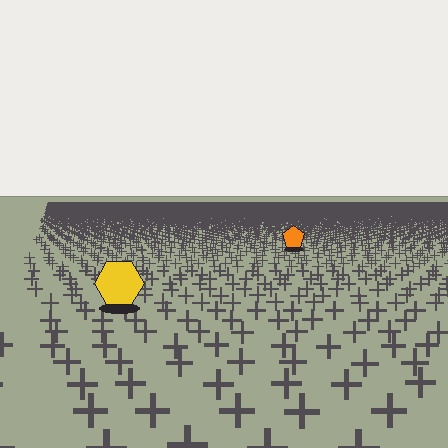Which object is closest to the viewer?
The yellow hexagon is closest. The texture marks near it are larger and more spread out.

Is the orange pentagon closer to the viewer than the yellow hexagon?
No. The yellow hexagon is closer — you can tell from the texture gradient: the ground texture is coarser near it.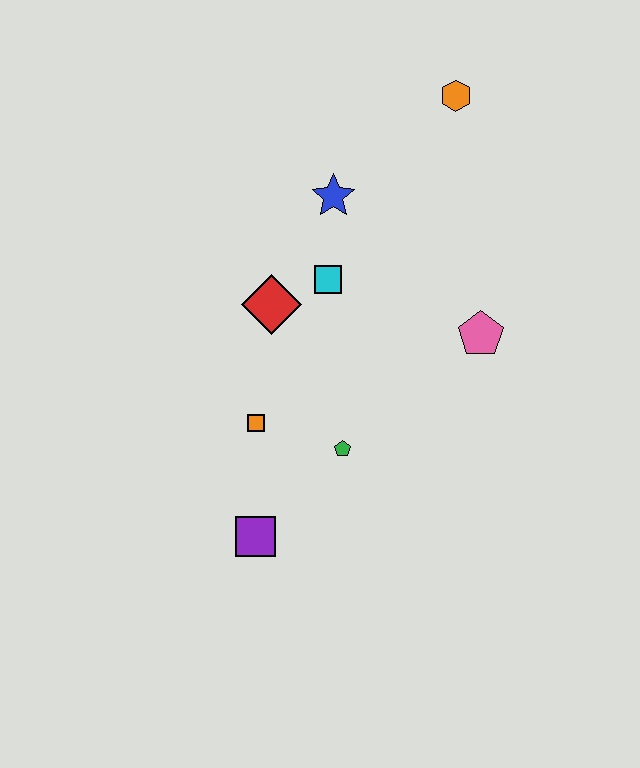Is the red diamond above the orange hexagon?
No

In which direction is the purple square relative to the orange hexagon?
The purple square is below the orange hexagon.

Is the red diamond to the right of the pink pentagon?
No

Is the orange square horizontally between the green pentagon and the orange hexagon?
No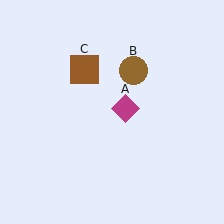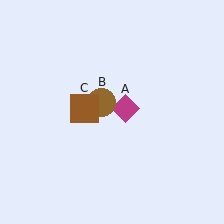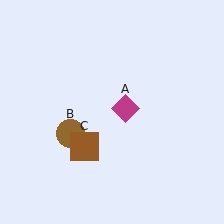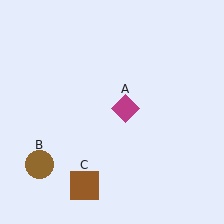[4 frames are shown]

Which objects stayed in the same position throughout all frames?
Magenta diamond (object A) remained stationary.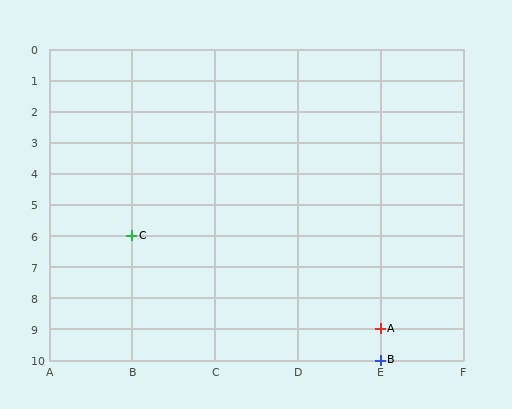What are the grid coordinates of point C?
Point C is at grid coordinates (B, 6).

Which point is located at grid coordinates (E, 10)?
Point B is at (E, 10).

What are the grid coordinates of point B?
Point B is at grid coordinates (E, 10).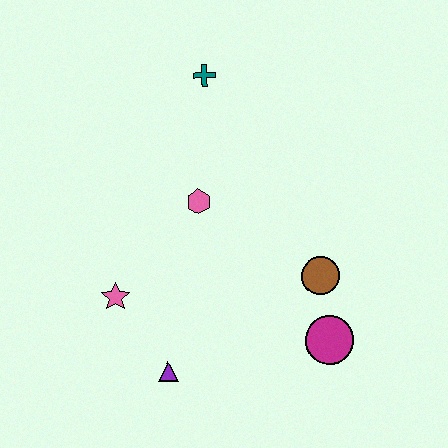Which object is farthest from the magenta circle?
The teal cross is farthest from the magenta circle.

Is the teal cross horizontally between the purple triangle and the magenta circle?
Yes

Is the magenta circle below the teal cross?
Yes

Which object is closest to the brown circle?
The magenta circle is closest to the brown circle.